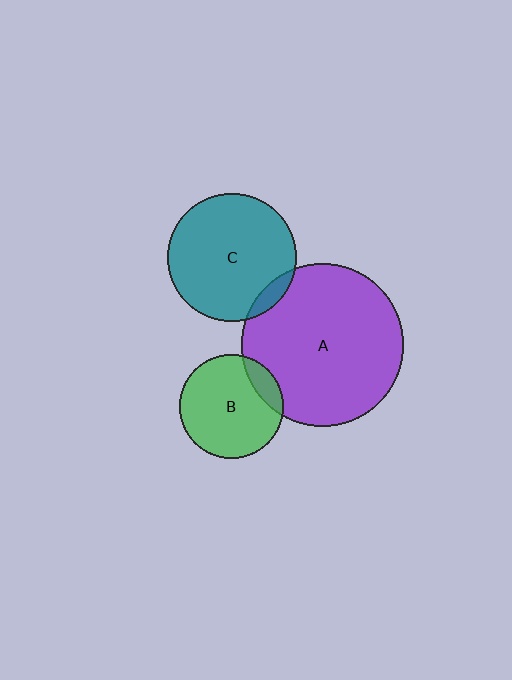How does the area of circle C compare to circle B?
Approximately 1.5 times.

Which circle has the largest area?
Circle A (purple).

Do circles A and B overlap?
Yes.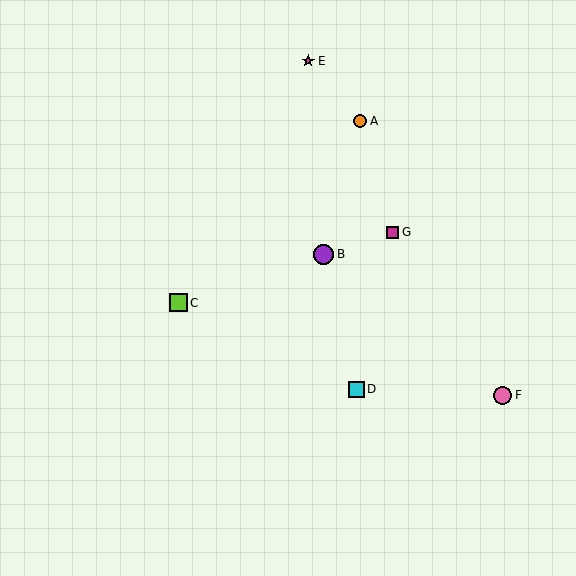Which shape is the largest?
The purple circle (labeled B) is the largest.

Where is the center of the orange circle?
The center of the orange circle is at (360, 121).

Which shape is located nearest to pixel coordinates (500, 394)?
The pink circle (labeled F) at (503, 395) is nearest to that location.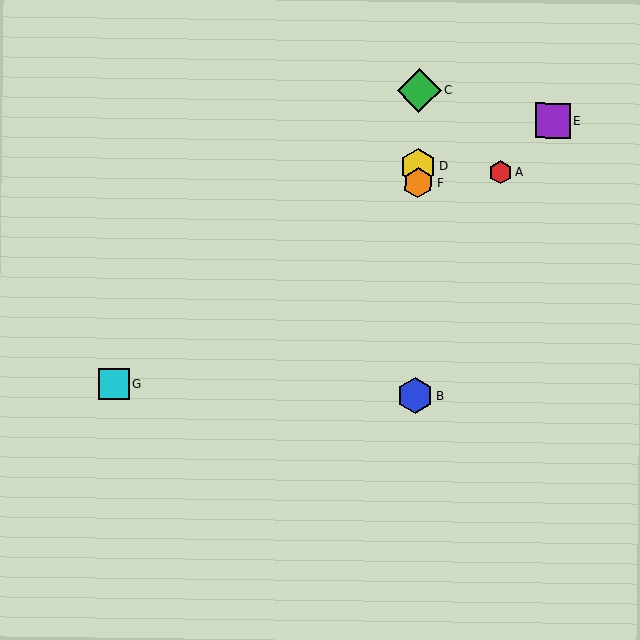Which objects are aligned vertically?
Objects B, C, D, F are aligned vertically.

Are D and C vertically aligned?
Yes, both are at x≈418.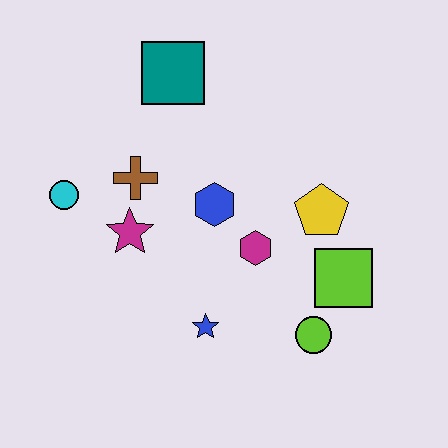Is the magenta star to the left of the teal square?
Yes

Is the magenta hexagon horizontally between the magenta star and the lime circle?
Yes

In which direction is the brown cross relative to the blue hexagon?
The brown cross is to the left of the blue hexagon.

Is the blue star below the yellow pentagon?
Yes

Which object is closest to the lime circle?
The lime square is closest to the lime circle.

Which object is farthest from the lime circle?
The teal square is farthest from the lime circle.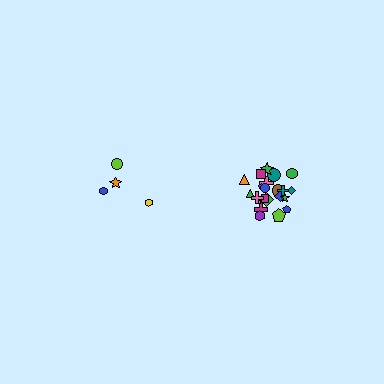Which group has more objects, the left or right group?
The right group.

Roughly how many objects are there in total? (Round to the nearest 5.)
Roughly 25 objects in total.